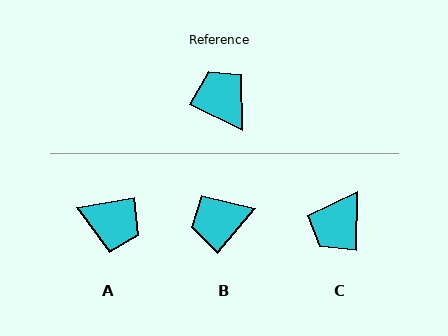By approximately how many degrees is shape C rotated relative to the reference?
Approximately 115 degrees counter-clockwise.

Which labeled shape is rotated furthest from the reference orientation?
A, about 144 degrees away.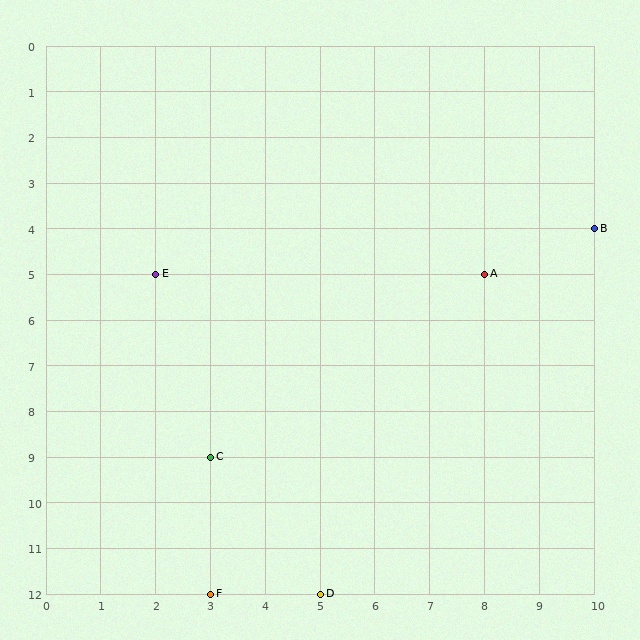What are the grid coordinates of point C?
Point C is at grid coordinates (3, 9).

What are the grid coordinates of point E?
Point E is at grid coordinates (2, 5).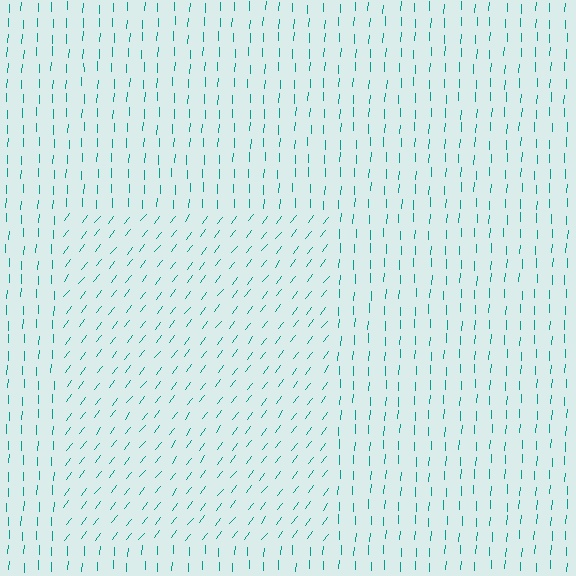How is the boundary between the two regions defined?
The boundary is defined purely by a change in line orientation (approximately 35 degrees difference). All lines are the same color and thickness.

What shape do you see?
I see a rectangle.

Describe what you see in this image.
The image is filled with small teal line segments. A rectangle region in the image has lines oriented differently from the surrounding lines, creating a visible texture boundary.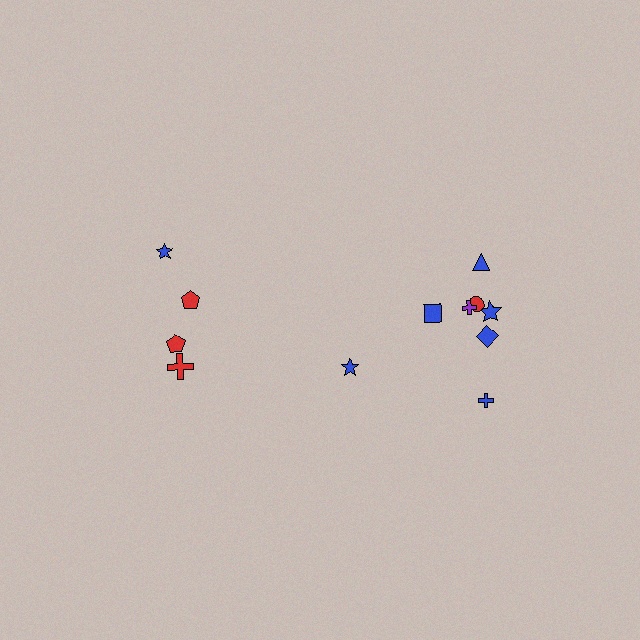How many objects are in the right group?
There are 8 objects.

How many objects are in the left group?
There are 4 objects.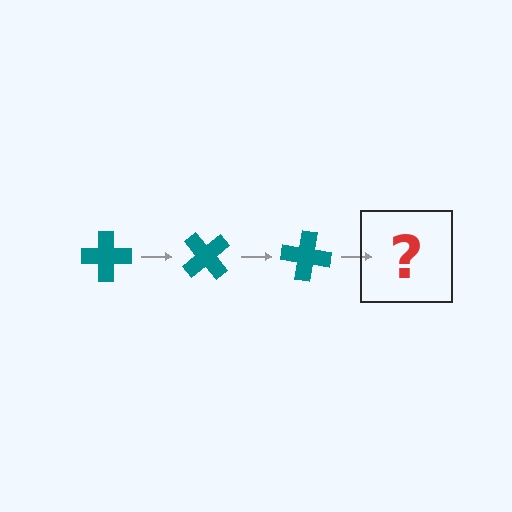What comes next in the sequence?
The next element should be a teal cross rotated 150 degrees.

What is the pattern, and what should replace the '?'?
The pattern is that the cross rotates 50 degrees each step. The '?' should be a teal cross rotated 150 degrees.